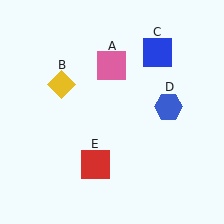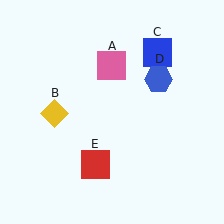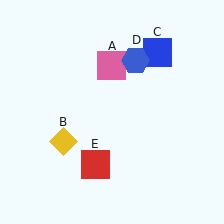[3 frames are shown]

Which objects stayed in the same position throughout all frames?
Pink square (object A) and blue square (object C) and red square (object E) remained stationary.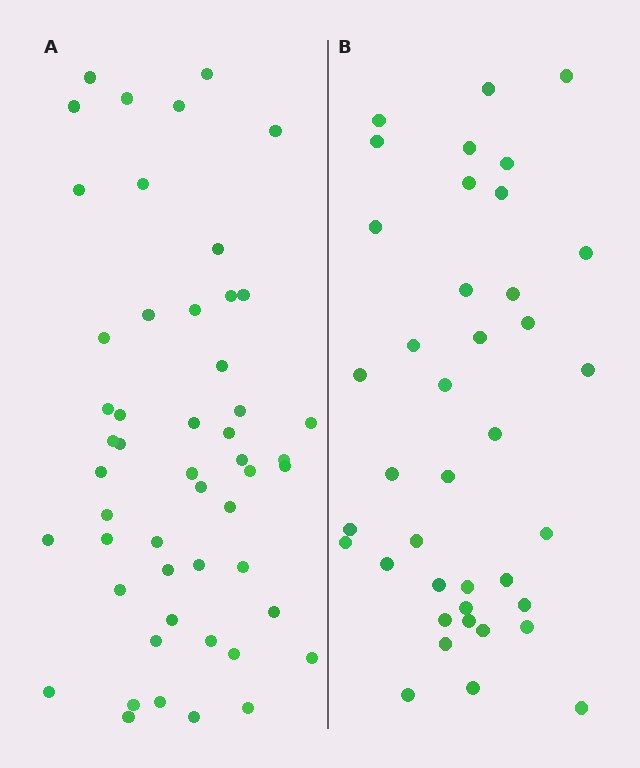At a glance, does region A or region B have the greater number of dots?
Region A (the left region) has more dots.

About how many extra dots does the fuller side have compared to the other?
Region A has roughly 12 or so more dots than region B.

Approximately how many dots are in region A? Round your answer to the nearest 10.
About 50 dots. (The exact count is 51, which rounds to 50.)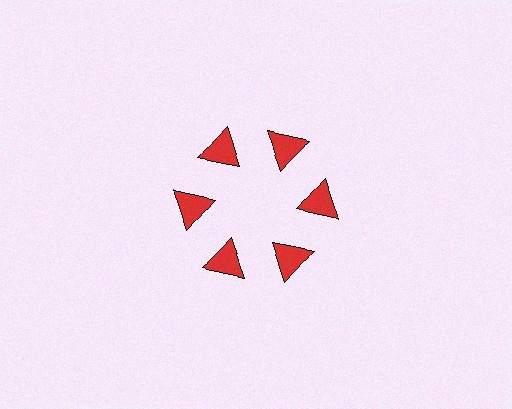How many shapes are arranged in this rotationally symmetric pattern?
There are 6 shapes, arranged in 6 groups of 1.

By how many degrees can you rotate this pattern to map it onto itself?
The pattern maps onto itself every 60 degrees of rotation.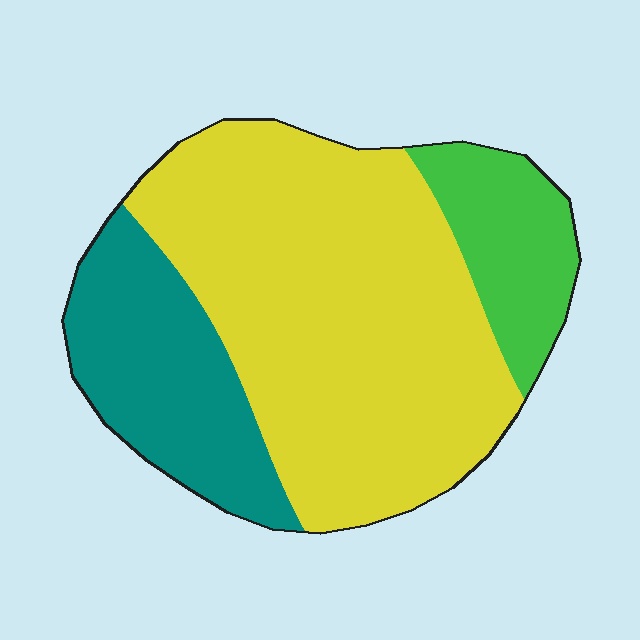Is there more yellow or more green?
Yellow.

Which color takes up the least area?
Green, at roughly 15%.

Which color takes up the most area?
Yellow, at roughly 60%.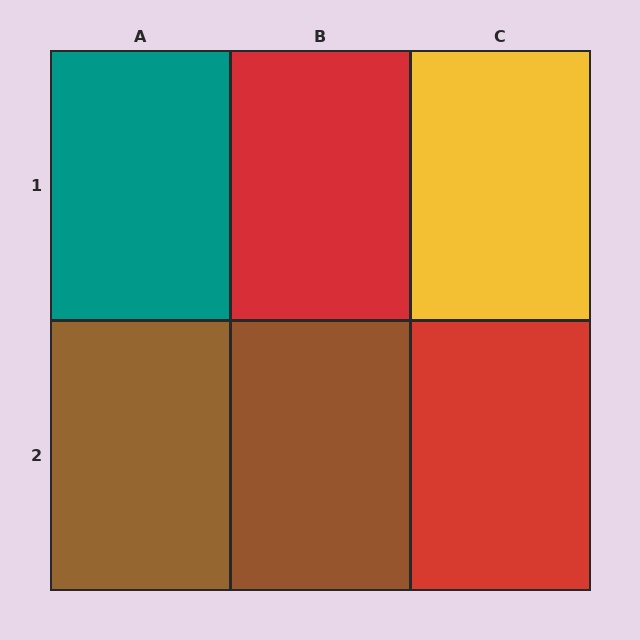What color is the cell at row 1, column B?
Red.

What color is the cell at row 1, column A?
Teal.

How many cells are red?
2 cells are red.